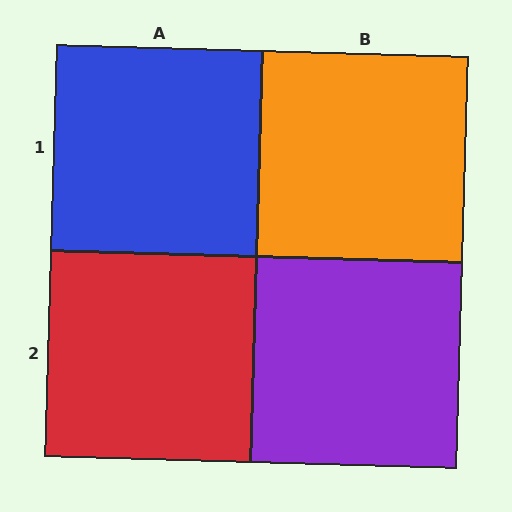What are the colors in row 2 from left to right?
Red, purple.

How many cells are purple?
1 cell is purple.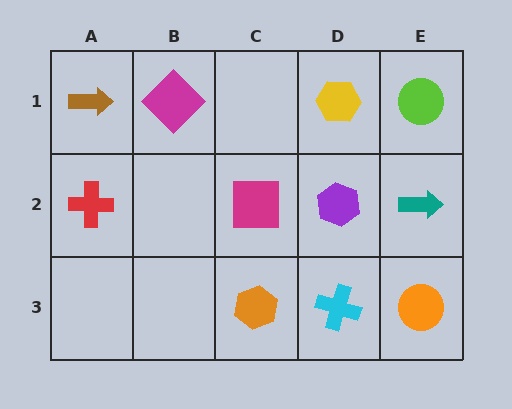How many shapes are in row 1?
4 shapes.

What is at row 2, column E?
A teal arrow.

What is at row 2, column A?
A red cross.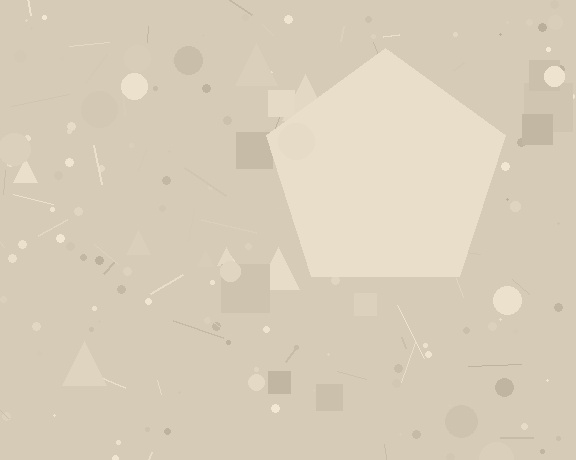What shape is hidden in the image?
A pentagon is hidden in the image.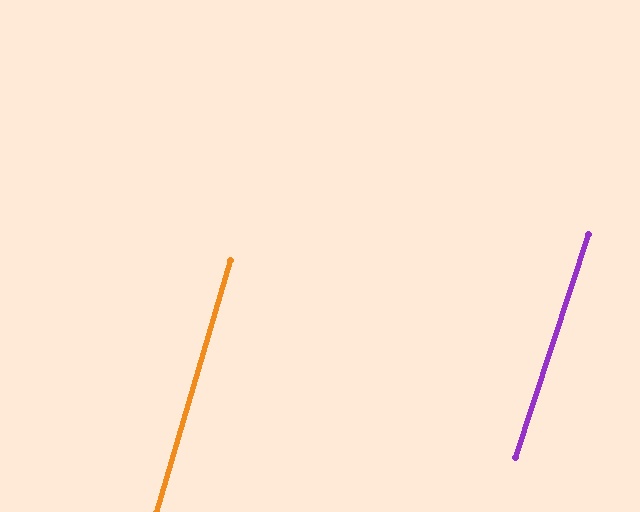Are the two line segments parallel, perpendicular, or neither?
Parallel — their directions differ by only 1.6°.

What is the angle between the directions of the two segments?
Approximately 2 degrees.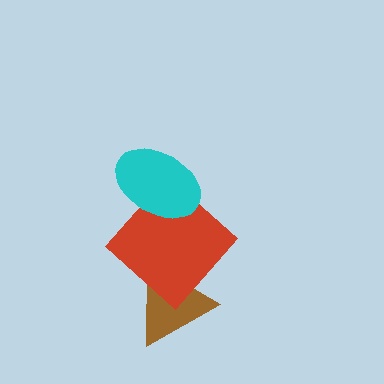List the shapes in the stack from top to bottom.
From top to bottom: the cyan ellipse, the red diamond, the brown triangle.